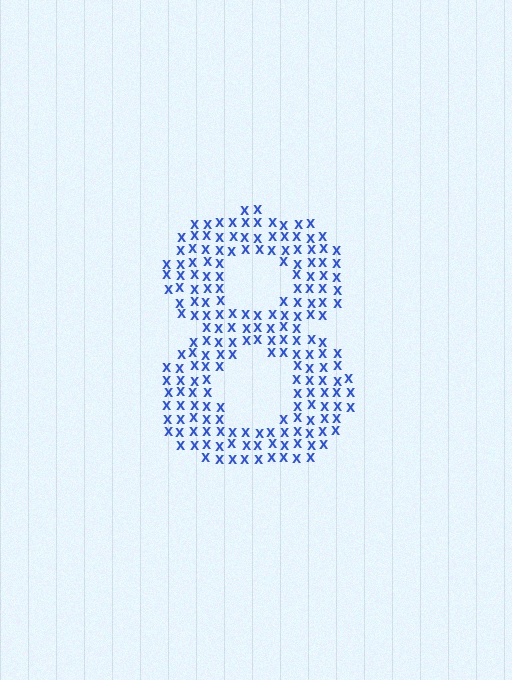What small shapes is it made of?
It is made of small letter X's.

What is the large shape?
The large shape is the digit 8.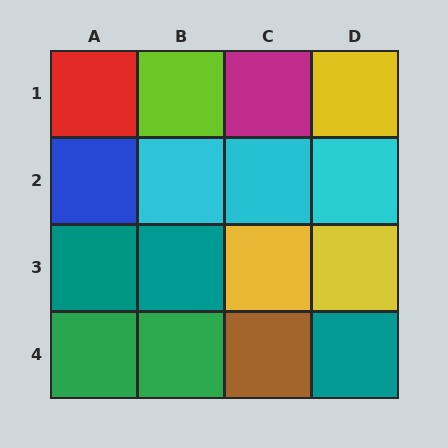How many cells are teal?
3 cells are teal.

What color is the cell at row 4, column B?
Green.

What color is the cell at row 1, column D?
Yellow.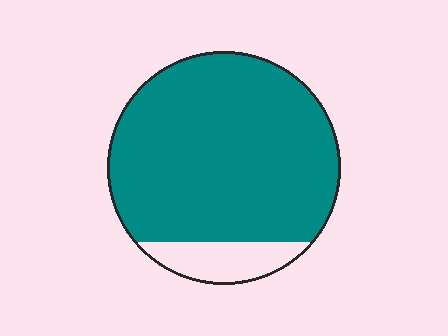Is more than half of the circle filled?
Yes.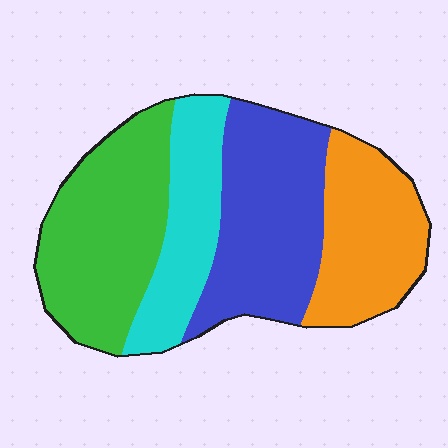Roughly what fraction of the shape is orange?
Orange covers 22% of the shape.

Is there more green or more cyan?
Green.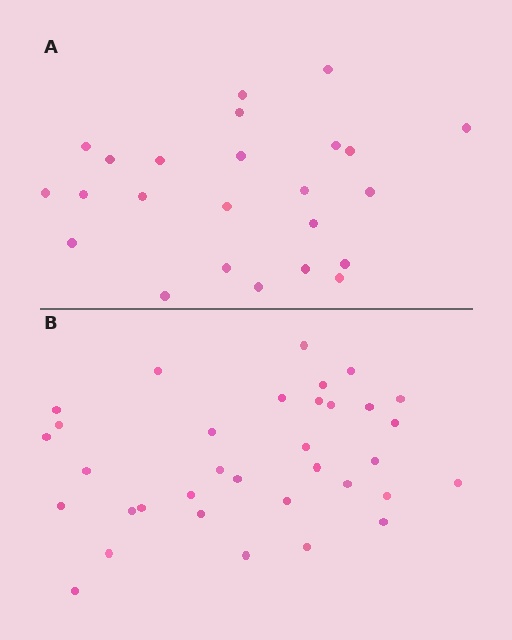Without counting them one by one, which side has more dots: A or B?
Region B (the bottom region) has more dots.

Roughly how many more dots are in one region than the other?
Region B has roughly 10 or so more dots than region A.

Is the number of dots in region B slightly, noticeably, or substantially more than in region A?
Region B has noticeably more, but not dramatically so. The ratio is roughly 1.4 to 1.